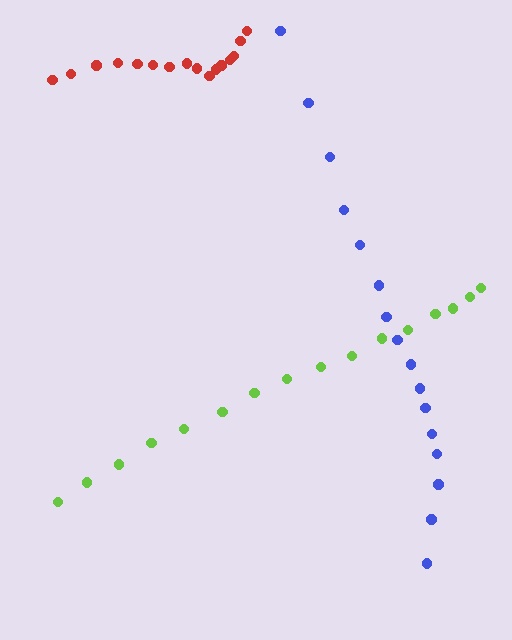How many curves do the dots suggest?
There are 3 distinct paths.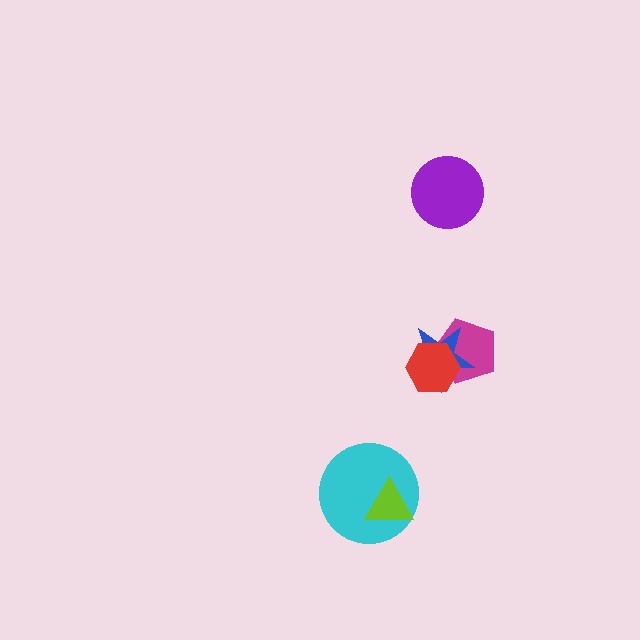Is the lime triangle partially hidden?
No, no other shape covers it.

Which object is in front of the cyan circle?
The lime triangle is in front of the cyan circle.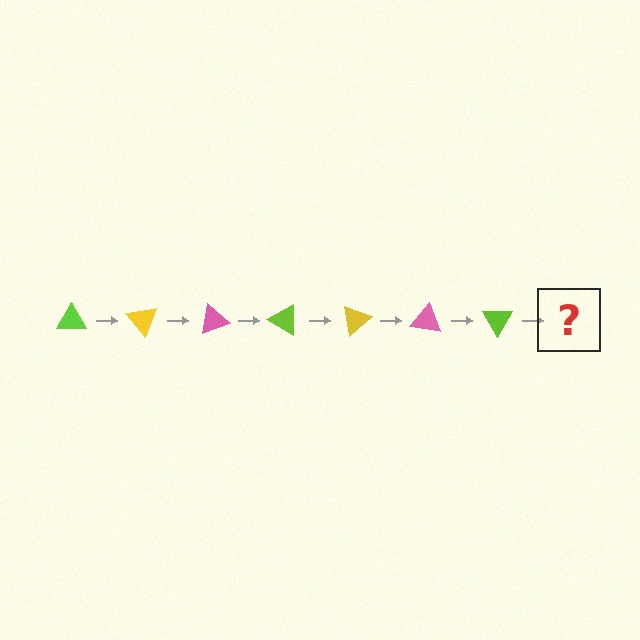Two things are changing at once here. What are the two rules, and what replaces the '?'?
The two rules are that it rotates 50 degrees each step and the color cycles through lime, yellow, and pink. The '?' should be a yellow triangle, rotated 350 degrees from the start.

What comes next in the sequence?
The next element should be a yellow triangle, rotated 350 degrees from the start.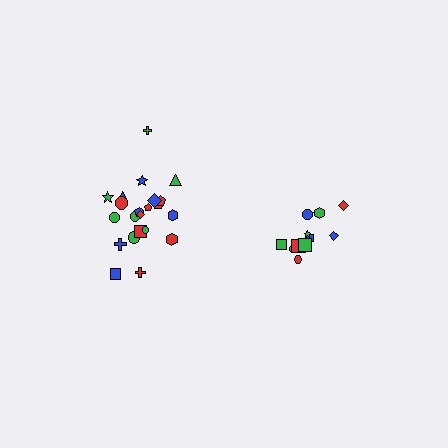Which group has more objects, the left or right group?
The left group.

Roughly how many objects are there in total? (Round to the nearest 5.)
Roughly 35 objects in total.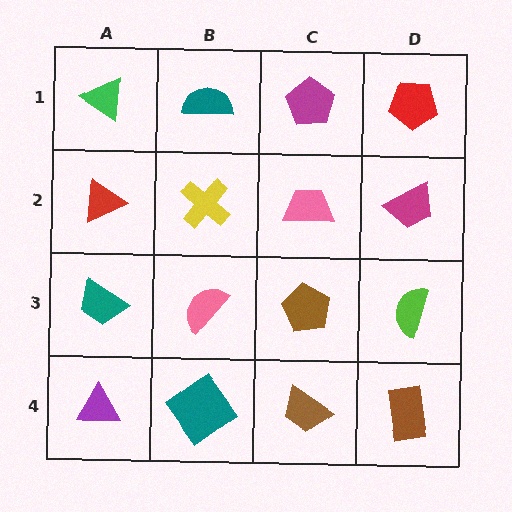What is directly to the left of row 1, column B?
A green triangle.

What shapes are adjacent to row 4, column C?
A brown pentagon (row 3, column C), a teal diamond (row 4, column B), a brown rectangle (row 4, column D).